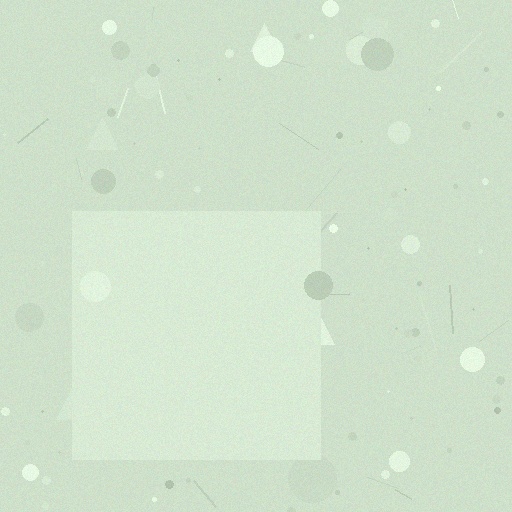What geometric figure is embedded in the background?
A square is embedded in the background.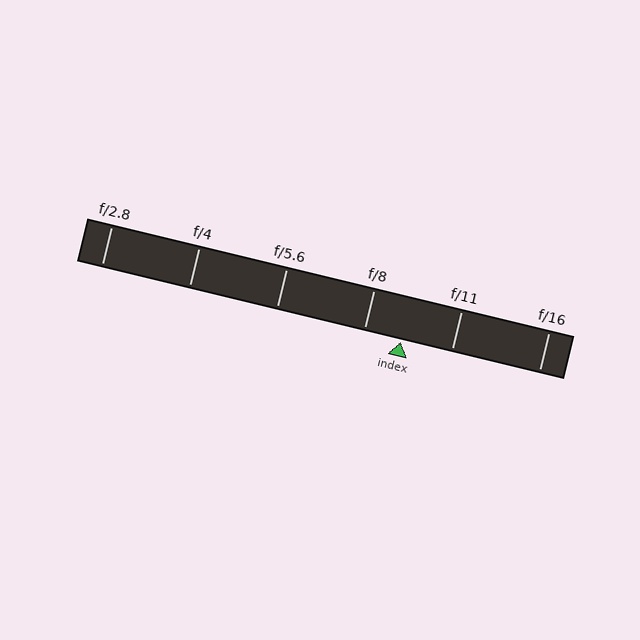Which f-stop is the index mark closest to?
The index mark is closest to f/8.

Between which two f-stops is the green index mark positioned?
The index mark is between f/8 and f/11.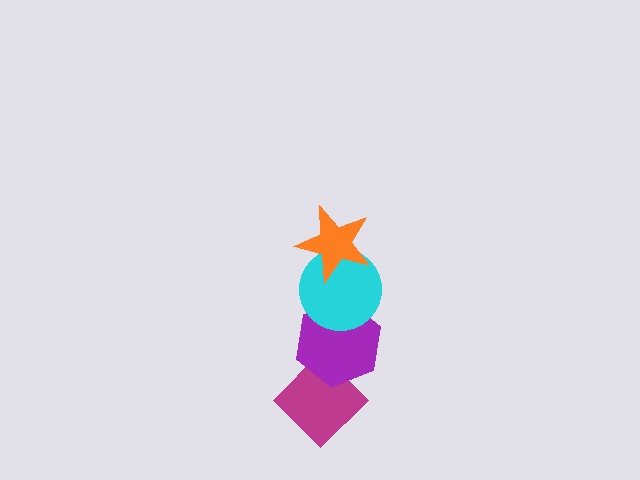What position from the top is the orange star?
The orange star is 1st from the top.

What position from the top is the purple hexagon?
The purple hexagon is 3rd from the top.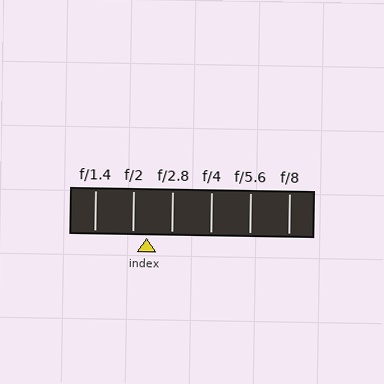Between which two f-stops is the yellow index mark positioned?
The index mark is between f/2 and f/2.8.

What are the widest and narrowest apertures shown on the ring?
The widest aperture shown is f/1.4 and the narrowest is f/8.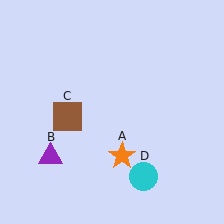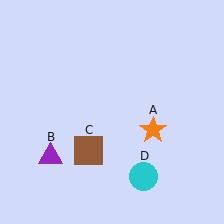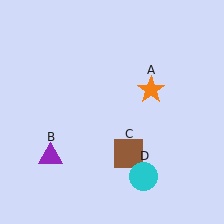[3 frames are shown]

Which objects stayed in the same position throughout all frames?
Purple triangle (object B) and cyan circle (object D) remained stationary.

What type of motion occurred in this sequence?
The orange star (object A), brown square (object C) rotated counterclockwise around the center of the scene.